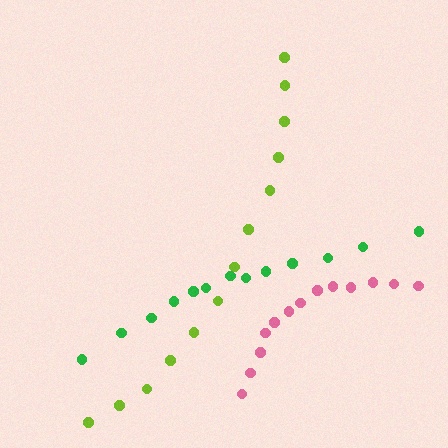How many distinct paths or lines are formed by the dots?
There are 3 distinct paths.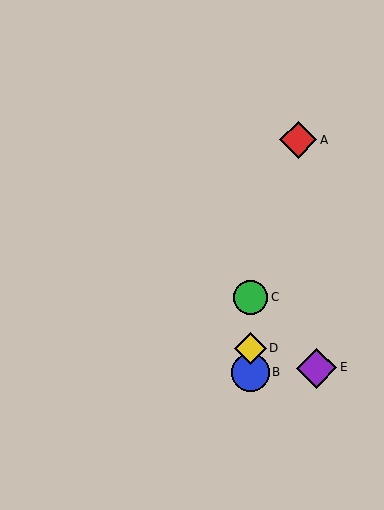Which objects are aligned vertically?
Objects B, C, D are aligned vertically.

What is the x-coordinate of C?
Object C is at x≈251.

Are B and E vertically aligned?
No, B is at x≈251 and E is at x≈317.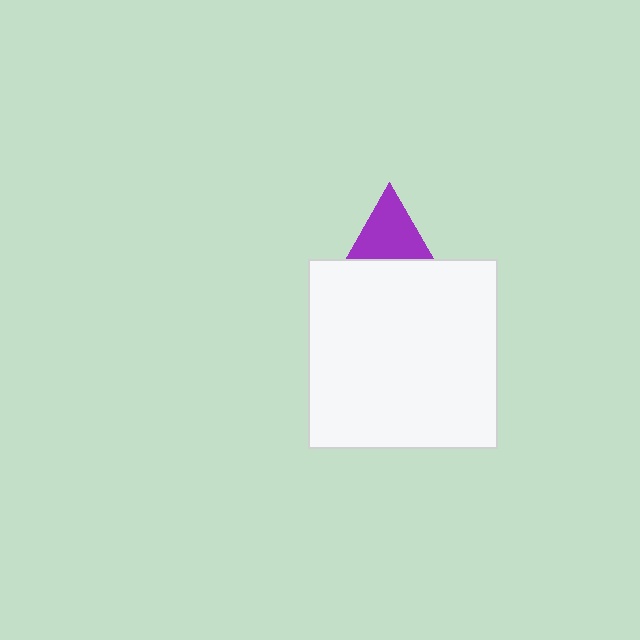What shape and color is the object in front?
The object in front is a white square.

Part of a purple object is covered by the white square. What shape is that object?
It is a triangle.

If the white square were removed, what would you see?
You would see the complete purple triangle.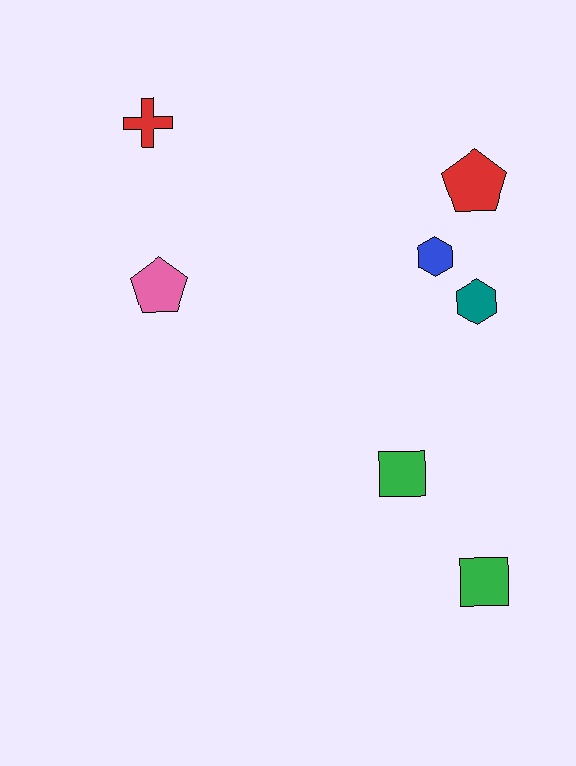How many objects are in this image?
There are 7 objects.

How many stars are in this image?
There are no stars.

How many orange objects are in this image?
There are no orange objects.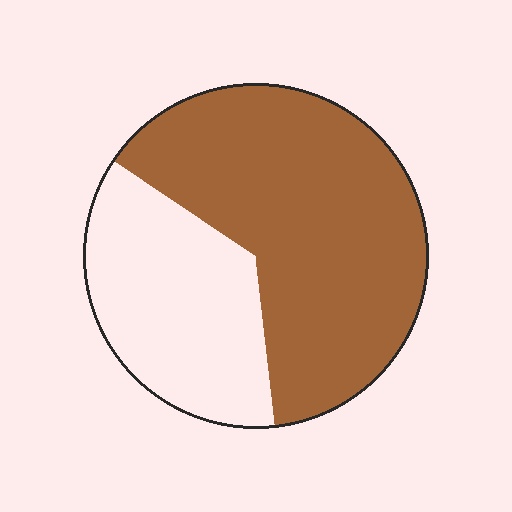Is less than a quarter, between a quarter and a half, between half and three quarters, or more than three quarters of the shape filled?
Between half and three quarters.